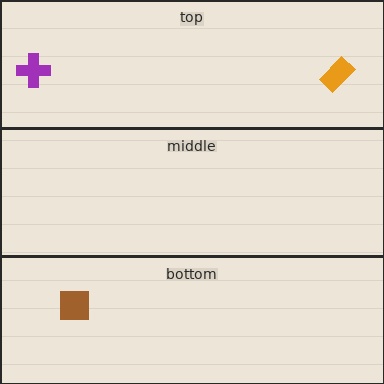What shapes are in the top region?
The orange rectangle, the purple cross.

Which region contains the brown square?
The bottom region.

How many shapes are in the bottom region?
1.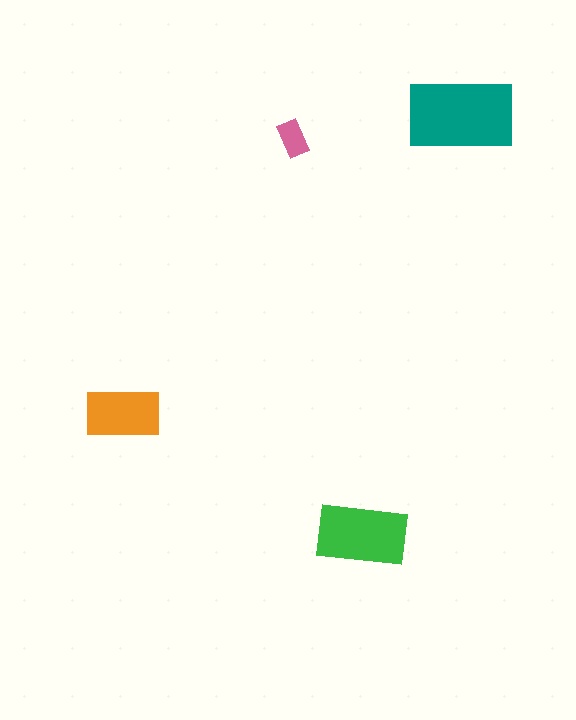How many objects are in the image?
There are 4 objects in the image.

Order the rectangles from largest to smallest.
the teal one, the green one, the orange one, the pink one.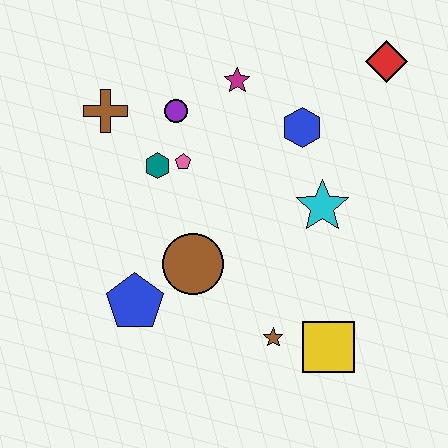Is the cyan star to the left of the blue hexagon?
No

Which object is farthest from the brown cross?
The yellow square is farthest from the brown cross.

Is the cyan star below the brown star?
No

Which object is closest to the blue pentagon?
The brown circle is closest to the blue pentagon.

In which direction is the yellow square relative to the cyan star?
The yellow square is below the cyan star.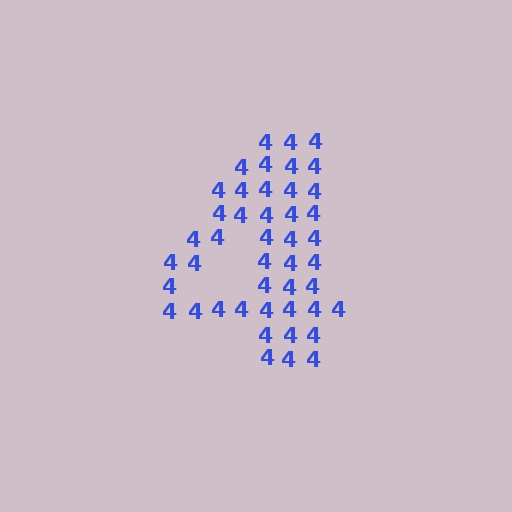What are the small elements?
The small elements are digit 4's.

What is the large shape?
The large shape is the digit 4.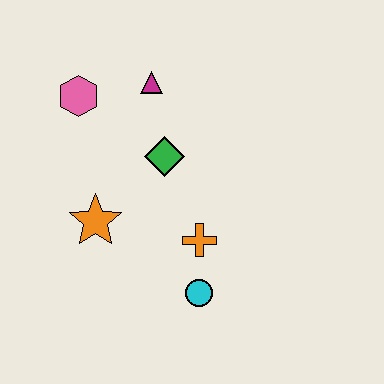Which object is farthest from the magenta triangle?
The cyan circle is farthest from the magenta triangle.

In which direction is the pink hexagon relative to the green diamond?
The pink hexagon is to the left of the green diamond.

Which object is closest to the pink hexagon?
The magenta triangle is closest to the pink hexagon.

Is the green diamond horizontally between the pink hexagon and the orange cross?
Yes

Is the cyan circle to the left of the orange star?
No